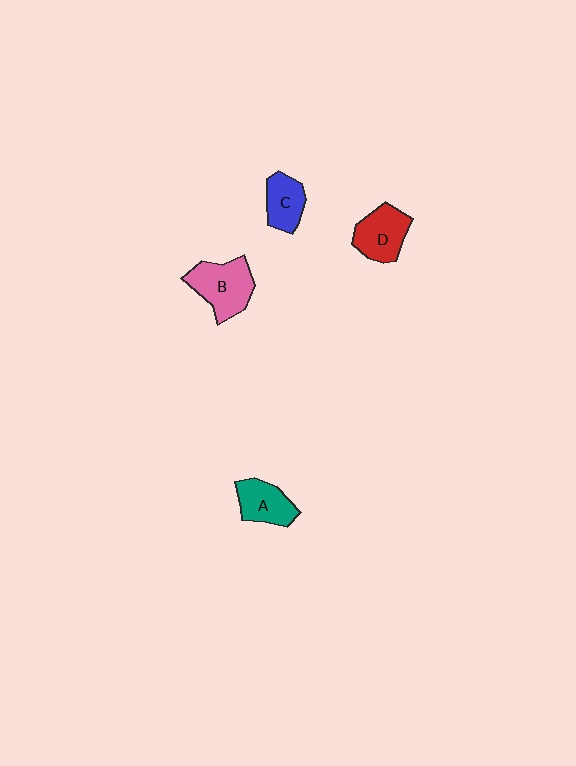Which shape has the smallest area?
Shape C (blue).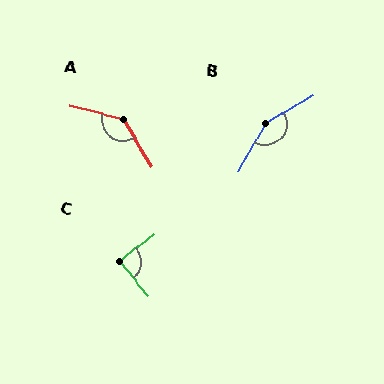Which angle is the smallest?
C, at approximately 88 degrees.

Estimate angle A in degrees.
Approximately 136 degrees.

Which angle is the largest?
B, at approximately 150 degrees.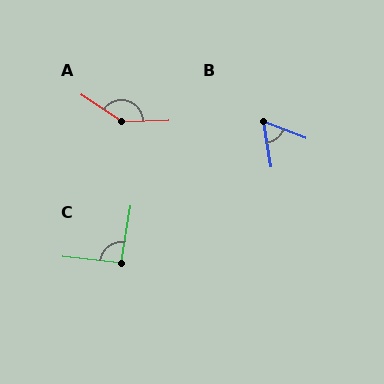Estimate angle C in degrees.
Approximately 94 degrees.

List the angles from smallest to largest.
B (59°), C (94°), A (144°).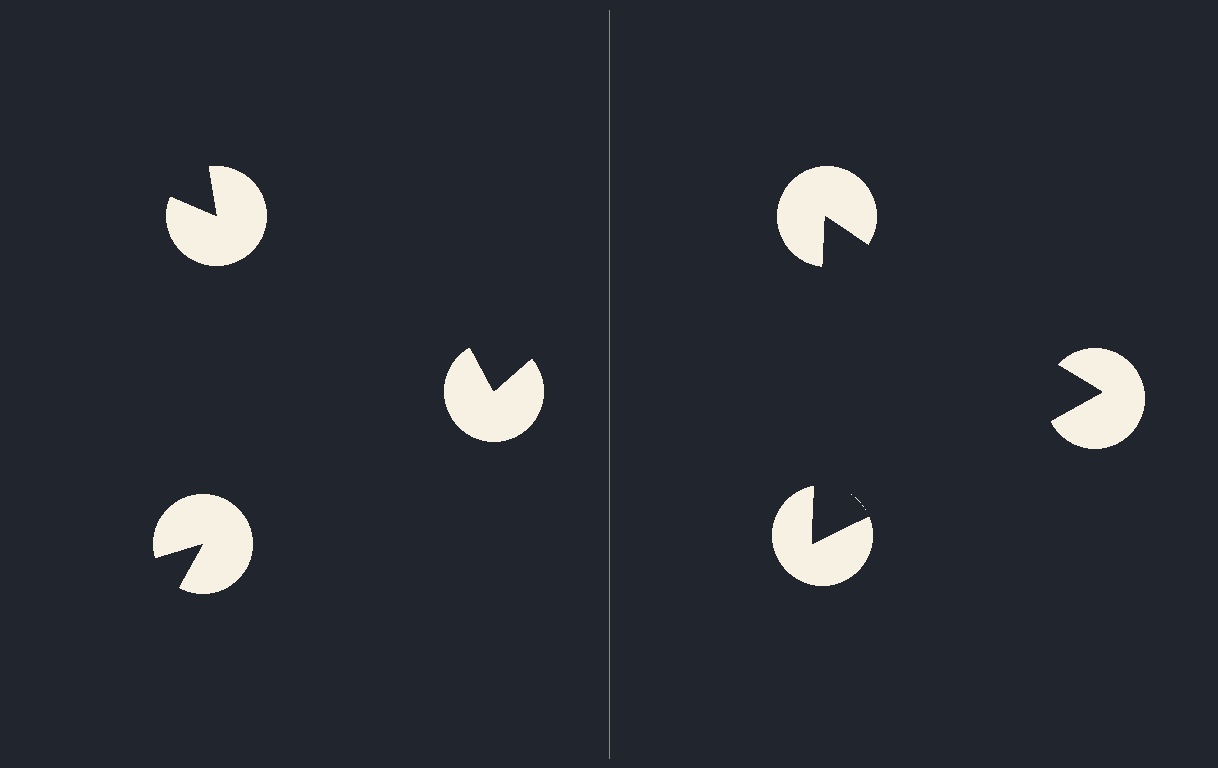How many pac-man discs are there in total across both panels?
6 — 3 on each side.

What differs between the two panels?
The pac-man discs are positioned identically on both sides; only the wedge orientations differ. On the right they align to a triangle; on the left they are misaligned.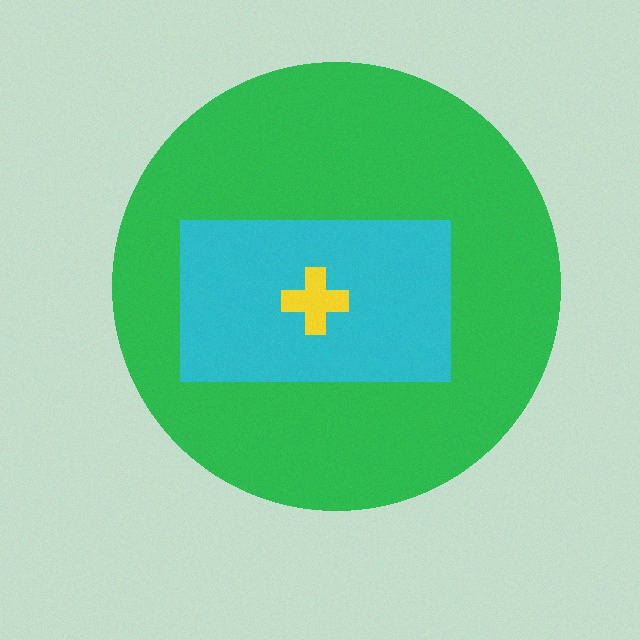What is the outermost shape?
The green circle.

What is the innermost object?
The yellow cross.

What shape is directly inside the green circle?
The cyan rectangle.